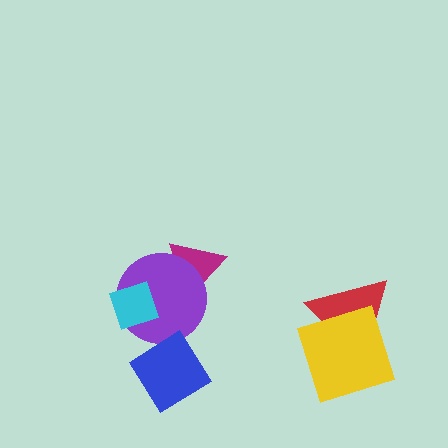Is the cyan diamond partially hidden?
No, no other shape covers it.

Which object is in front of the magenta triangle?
The purple circle is in front of the magenta triangle.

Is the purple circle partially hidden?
Yes, it is partially covered by another shape.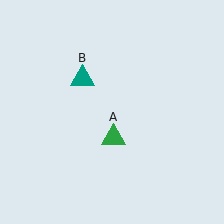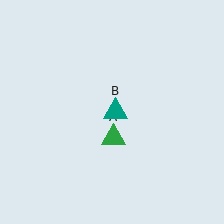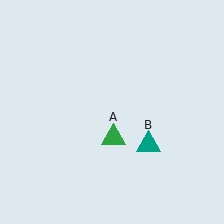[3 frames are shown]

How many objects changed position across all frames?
1 object changed position: teal triangle (object B).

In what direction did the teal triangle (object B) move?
The teal triangle (object B) moved down and to the right.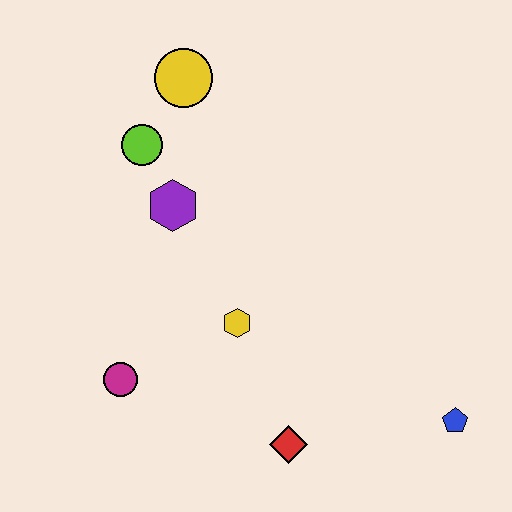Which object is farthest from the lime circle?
The blue pentagon is farthest from the lime circle.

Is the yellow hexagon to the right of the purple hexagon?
Yes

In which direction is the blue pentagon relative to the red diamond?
The blue pentagon is to the right of the red diamond.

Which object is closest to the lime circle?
The purple hexagon is closest to the lime circle.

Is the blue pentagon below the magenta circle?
Yes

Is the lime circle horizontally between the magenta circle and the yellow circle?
Yes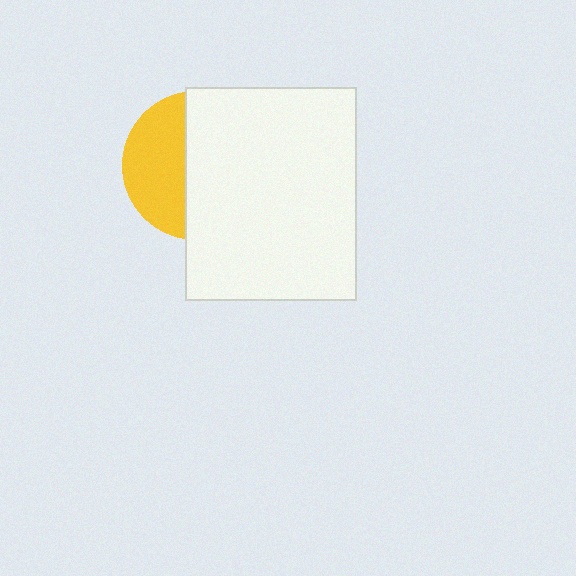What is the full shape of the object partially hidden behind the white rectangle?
The partially hidden object is a yellow circle.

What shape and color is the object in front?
The object in front is a white rectangle.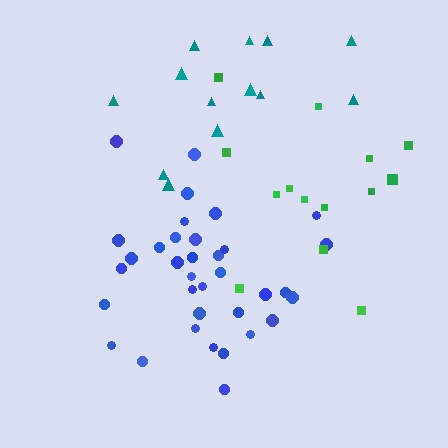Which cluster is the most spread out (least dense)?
Teal.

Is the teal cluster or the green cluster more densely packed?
Green.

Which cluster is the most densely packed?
Blue.